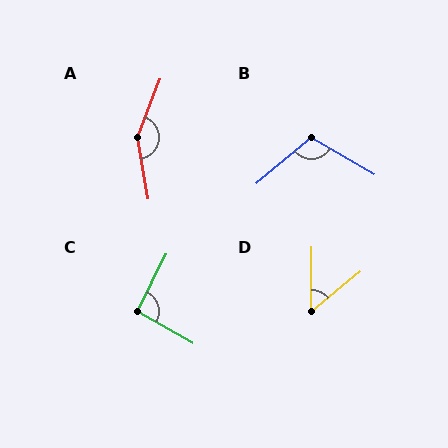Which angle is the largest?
A, at approximately 149 degrees.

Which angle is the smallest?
D, at approximately 51 degrees.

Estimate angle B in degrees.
Approximately 110 degrees.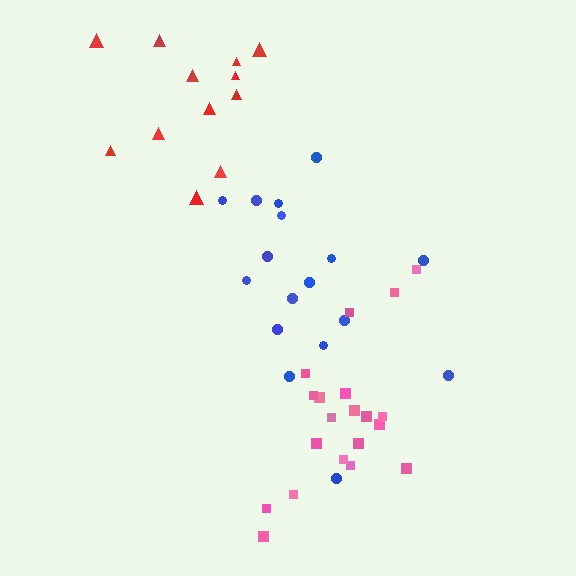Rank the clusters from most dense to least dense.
pink, red, blue.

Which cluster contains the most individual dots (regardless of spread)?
Pink (20).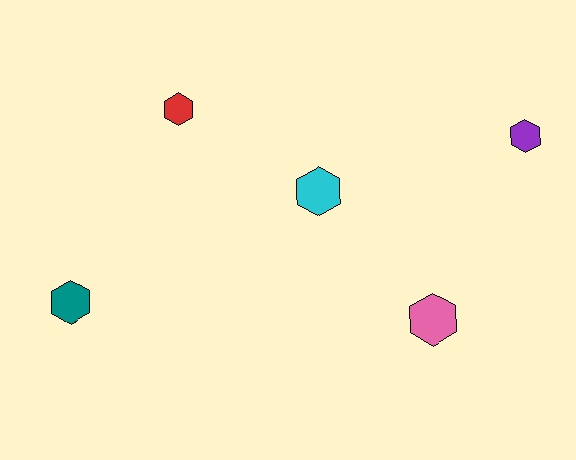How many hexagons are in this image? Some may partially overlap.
There are 5 hexagons.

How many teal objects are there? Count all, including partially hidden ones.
There is 1 teal object.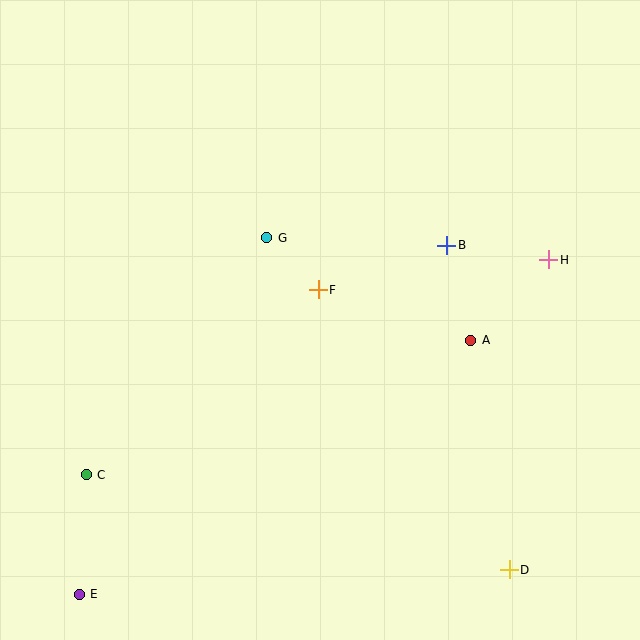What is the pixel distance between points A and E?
The distance between A and E is 466 pixels.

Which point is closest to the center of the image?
Point F at (318, 290) is closest to the center.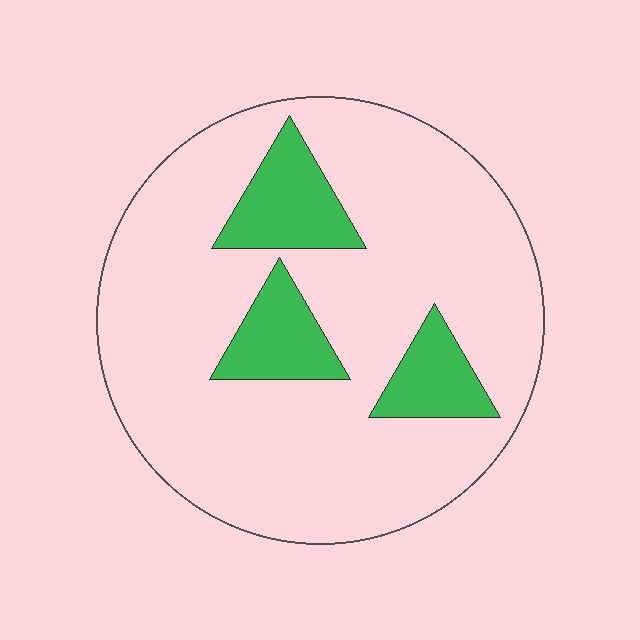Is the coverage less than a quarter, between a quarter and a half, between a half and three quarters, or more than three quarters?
Less than a quarter.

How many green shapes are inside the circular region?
3.